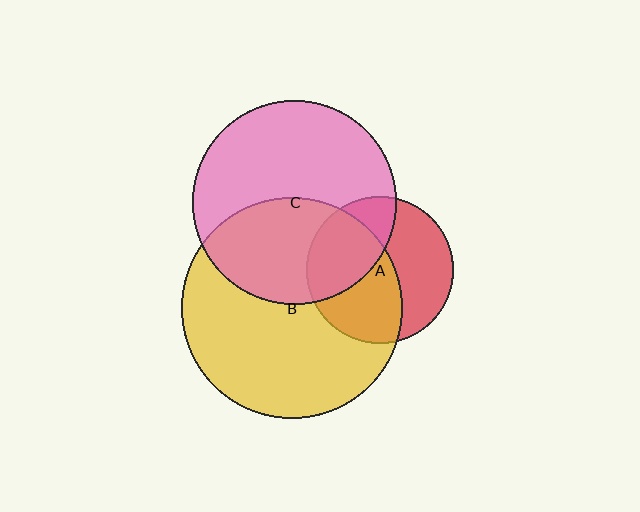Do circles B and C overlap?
Yes.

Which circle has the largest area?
Circle B (yellow).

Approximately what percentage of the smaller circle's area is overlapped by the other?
Approximately 40%.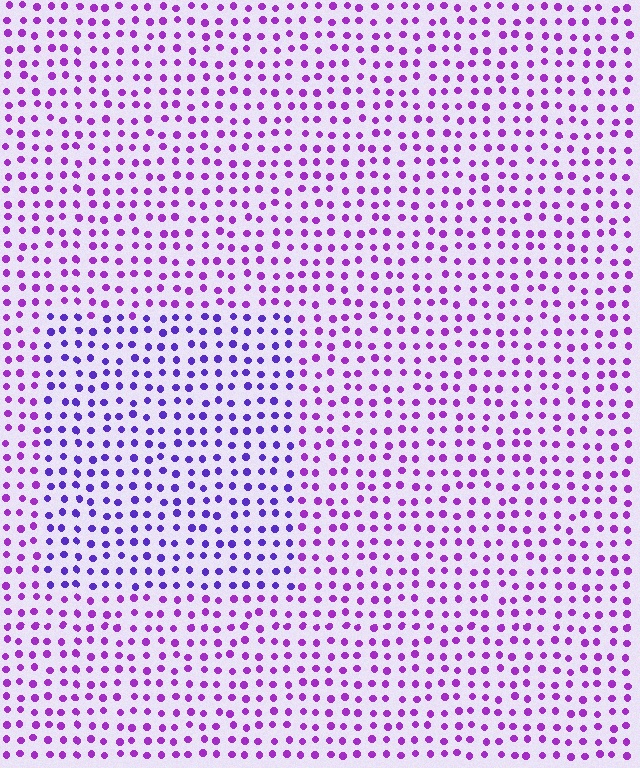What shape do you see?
I see a rectangle.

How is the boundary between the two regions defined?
The boundary is defined purely by a slight shift in hue (about 30 degrees). Spacing, size, and orientation are identical on both sides.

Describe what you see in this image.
The image is filled with small purple elements in a uniform arrangement. A rectangle-shaped region is visible where the elements are tinted to a slightly different hue, forming a subtle color boundary.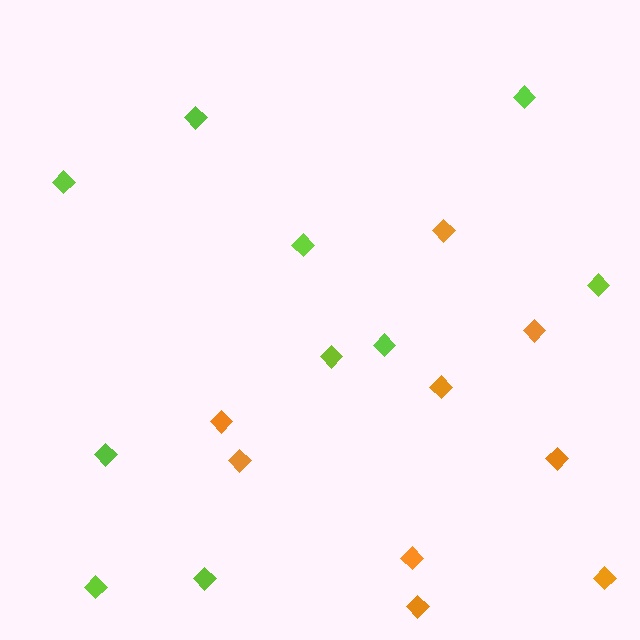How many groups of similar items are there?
There are 2 groups: one group of orange diamonds (9) and one group of lime diamonds (10).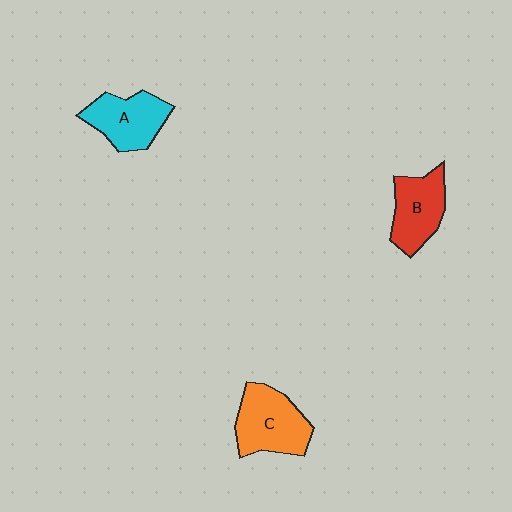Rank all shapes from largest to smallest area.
From largest to smallest: C (orange), A (cyan), B (red).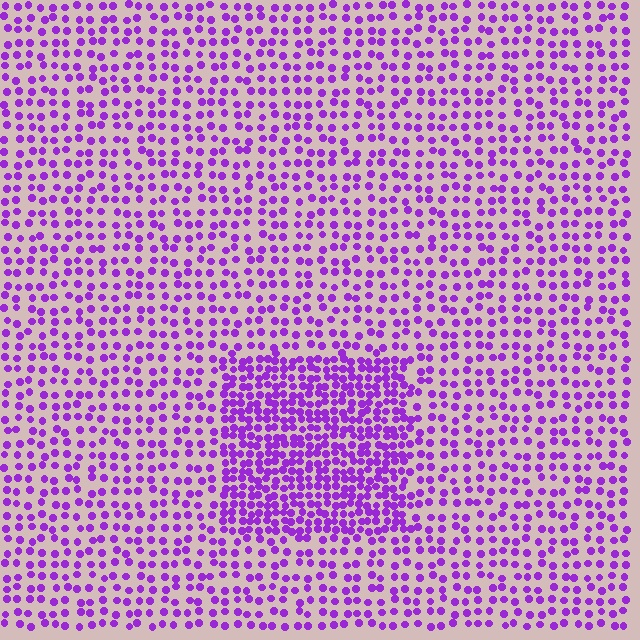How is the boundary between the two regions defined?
The boundary is defined by a change in element density (approximately 2.0x ratio). All elements are the same color, size, and shape.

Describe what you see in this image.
The image contains small purple elements arranged at two different densities. A rectangle-shaped region is visible where the elements are more densely packed than the surrounding area.